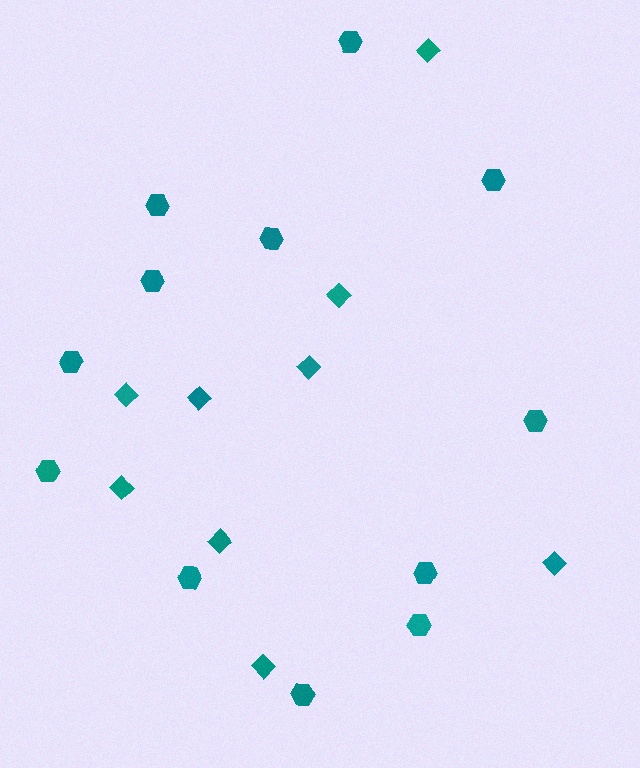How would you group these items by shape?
There are 2 groups: one group of diamonds (9) and one group of hexagons (12).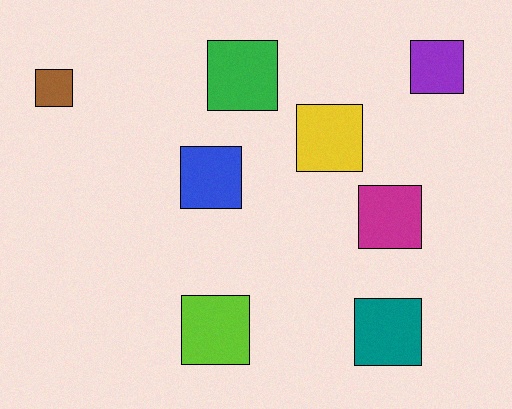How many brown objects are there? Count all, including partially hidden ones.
There is 1 brown object.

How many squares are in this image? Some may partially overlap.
There are 8 squares.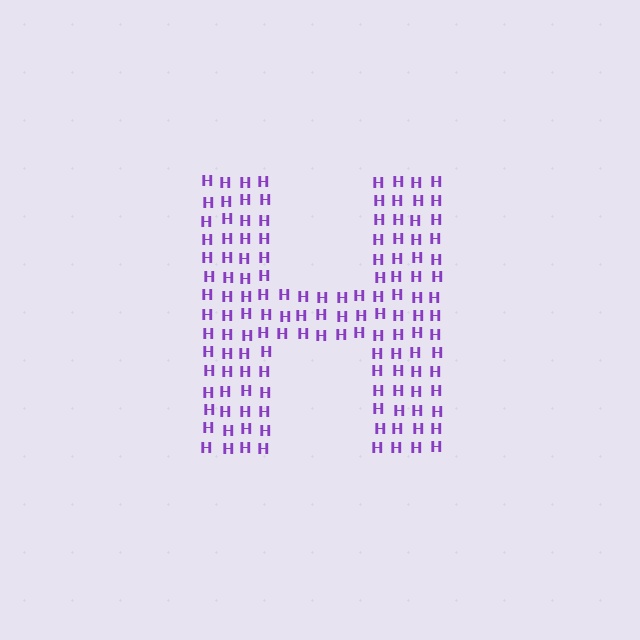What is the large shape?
The large shape is the letter H.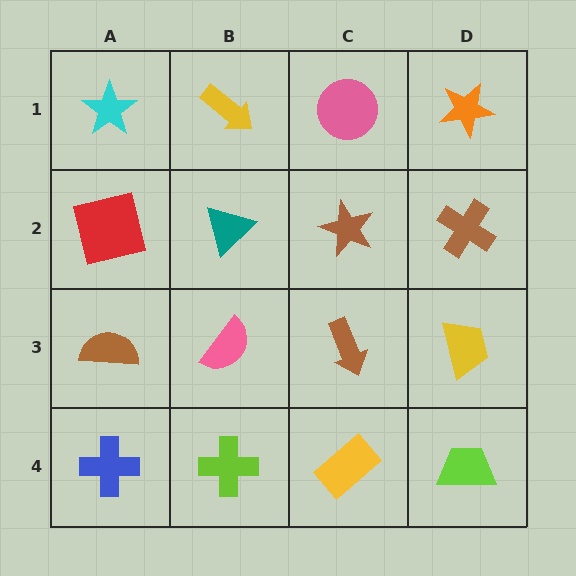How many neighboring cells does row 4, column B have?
3.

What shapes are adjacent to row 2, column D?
An orange star (row 1, column D), a yellow trapezoid (row 3, column D), a brown star (row 2, column C).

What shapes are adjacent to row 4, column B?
A pink semicircle (row 3, column B), a blue cross (row 4, column A), a yellow rectangle (row 4, column C).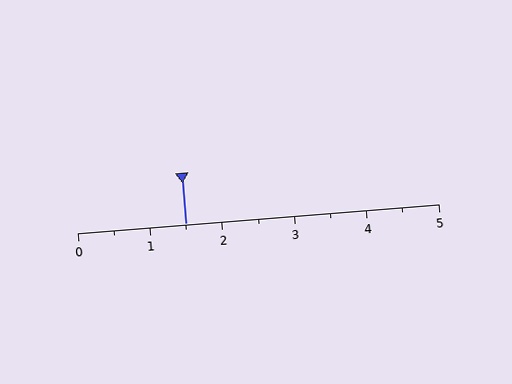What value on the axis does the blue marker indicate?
The marker indicates approximately 1.5.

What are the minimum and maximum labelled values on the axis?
The axis runs from 0 to 5.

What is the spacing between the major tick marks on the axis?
The major ticks are spaced 1 apart.